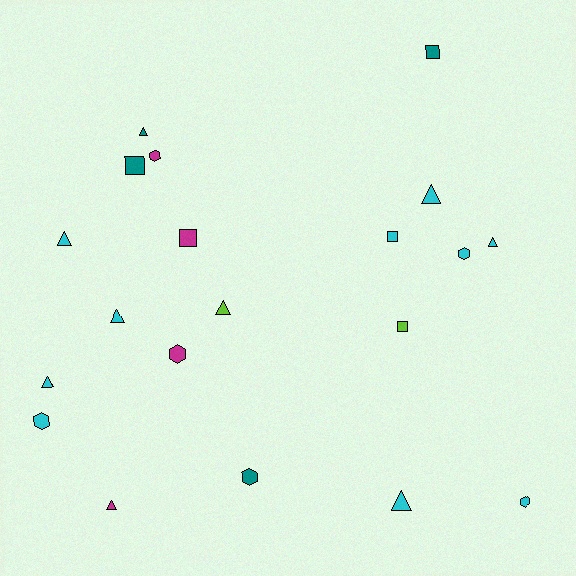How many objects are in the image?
There are 20 objects.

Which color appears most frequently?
Cyan, with 10 objects.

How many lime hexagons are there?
There are no lime hexagons.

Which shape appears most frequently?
Triangle, with 9 objects.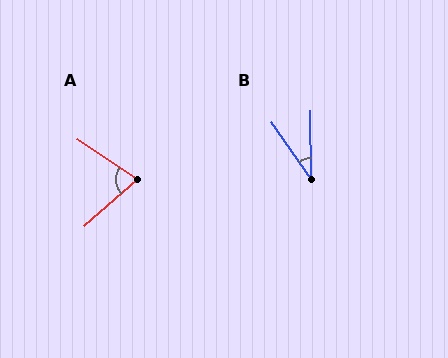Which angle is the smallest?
B, at approximately 35 degrees.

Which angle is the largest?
A, at approximately 76 degrees.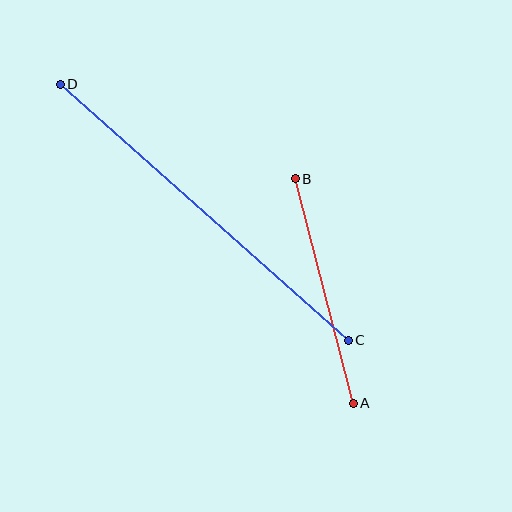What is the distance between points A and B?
The distance is approximately 232 pixels.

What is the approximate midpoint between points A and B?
The midpoint is at approximately (324, 291) pixels.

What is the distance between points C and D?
The distance is approximately 385 pixels.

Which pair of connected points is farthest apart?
Points C and D are farthest apart.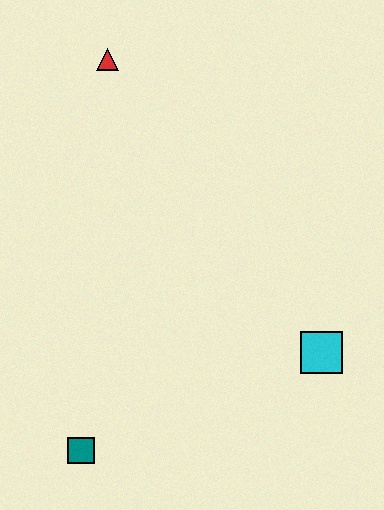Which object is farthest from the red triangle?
The teal square is farthest from the red triangle.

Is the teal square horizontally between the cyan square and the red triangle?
No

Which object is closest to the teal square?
The cyan square is closest to the teal square.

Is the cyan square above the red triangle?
No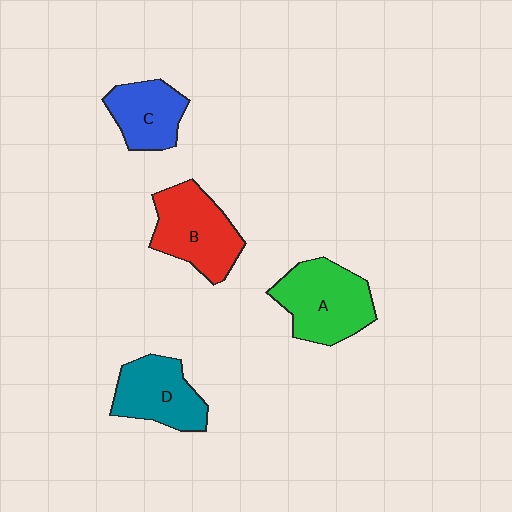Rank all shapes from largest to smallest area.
From largest to smallest: A (green), B (red), D (teal), C (blue).